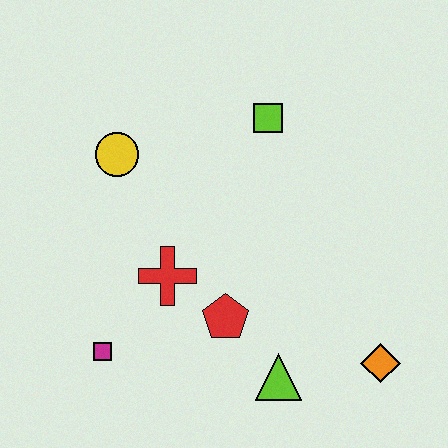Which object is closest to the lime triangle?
The red pentagon is closest to the lime triangle.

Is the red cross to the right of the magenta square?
Yes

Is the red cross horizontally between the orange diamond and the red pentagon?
No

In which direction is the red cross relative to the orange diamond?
The red cross is to the left of the orange diamond.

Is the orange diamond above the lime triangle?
Yes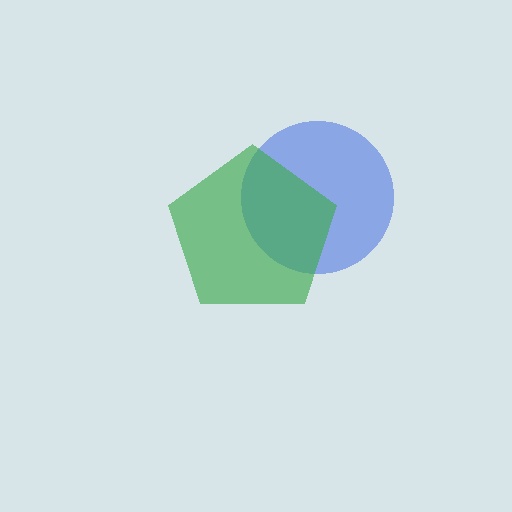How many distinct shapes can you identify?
There are 2 distinct shapes: a blue circle, a green pentagon.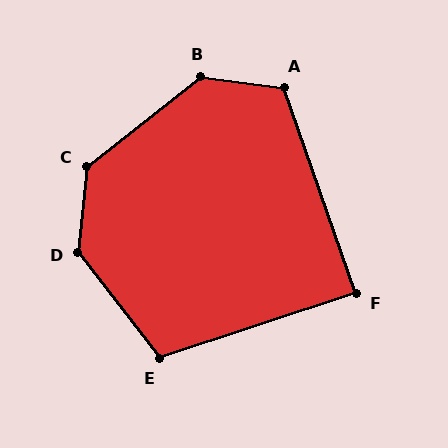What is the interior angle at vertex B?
Approximately 134 degrees (obtuse).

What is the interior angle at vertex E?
Approximately 109 degrees (obtuse).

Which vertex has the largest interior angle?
D, at approximately 136 degrees.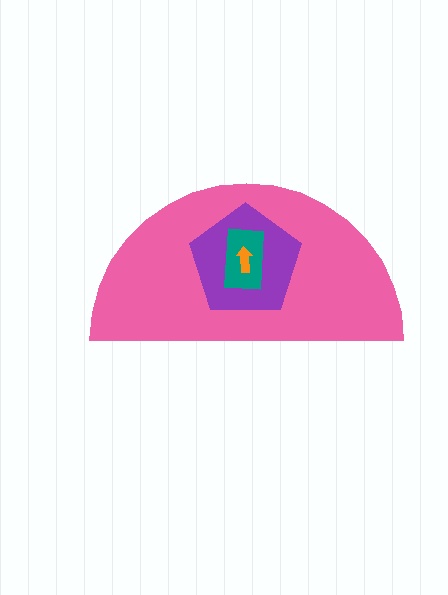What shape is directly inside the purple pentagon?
The teal rectangle.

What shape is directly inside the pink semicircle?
The purple pentagon.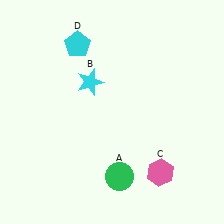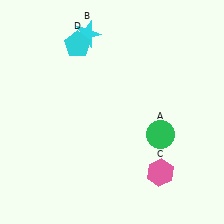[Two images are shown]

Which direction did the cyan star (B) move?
The cyan star (B) moved up.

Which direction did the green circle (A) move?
The green circle (A) moved up.